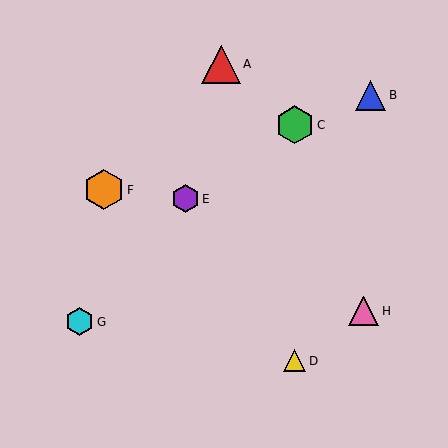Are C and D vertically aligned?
Yes, both are at x≈295.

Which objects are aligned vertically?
Objects C, D are aligned vertically.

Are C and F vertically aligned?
No, C is at x≈295 and F is at x≈104.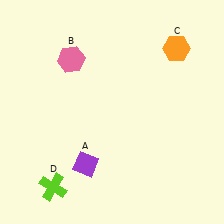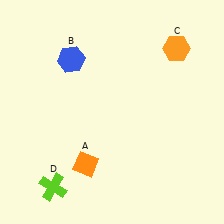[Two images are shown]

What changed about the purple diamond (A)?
In Image 1, A is purple. In Image 2, it changed to orange.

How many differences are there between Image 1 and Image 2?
There are 2 differences between the two images.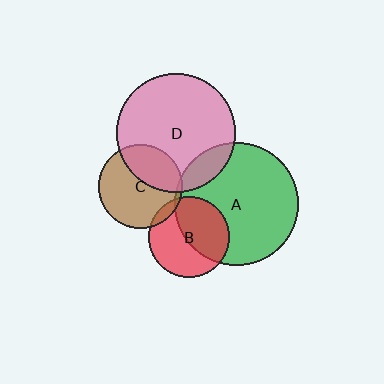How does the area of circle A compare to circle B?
Approximately 2.3 times.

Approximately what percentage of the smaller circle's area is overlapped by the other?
Approximately 15%.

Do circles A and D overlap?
Yes.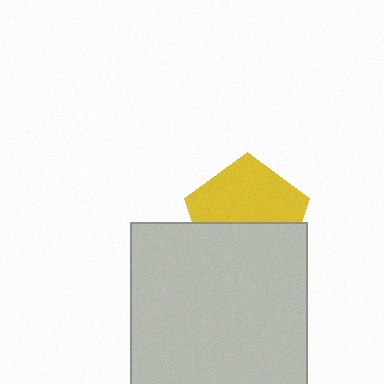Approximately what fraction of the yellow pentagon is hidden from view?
Roughly 46% of the yellow pentagon is hidden behind the light gray square.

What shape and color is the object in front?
The object in front is a light gray square.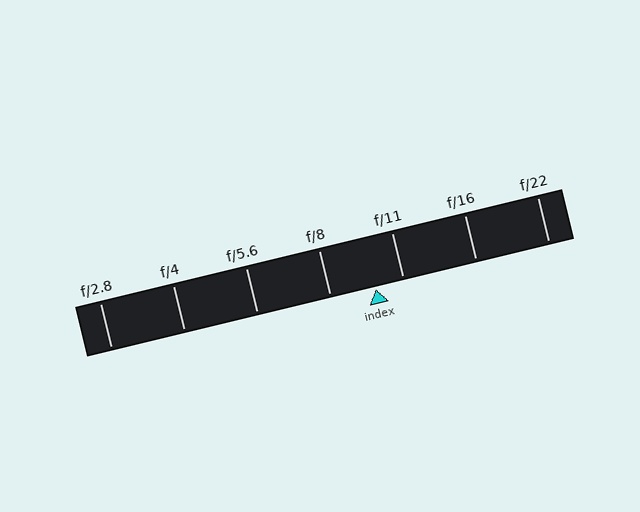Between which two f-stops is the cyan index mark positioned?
The index mark is between f/8 and f/11.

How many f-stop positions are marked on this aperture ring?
There are 7 f-stop positions marked.